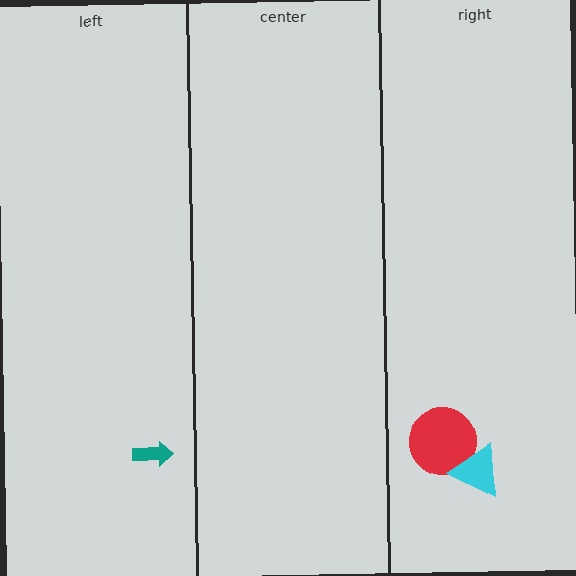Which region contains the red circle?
The right region.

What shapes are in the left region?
The teal arrow.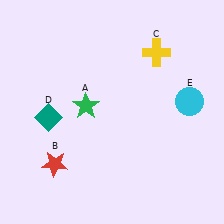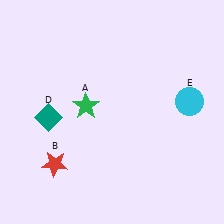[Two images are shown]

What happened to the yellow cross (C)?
The yellow cross (C) was removed in Image 2. It was in the top-right area of Image 1.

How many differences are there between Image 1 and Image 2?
There is 1 difference between the two images.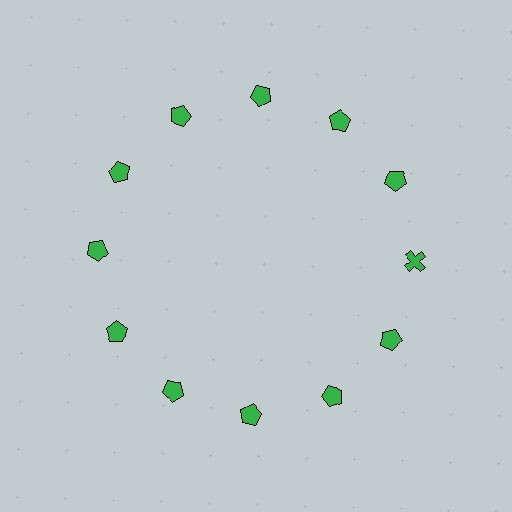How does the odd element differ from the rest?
It has a different shape: cross instead of pentagon.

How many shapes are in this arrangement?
There are 12 shapes arranged in a ring pattern.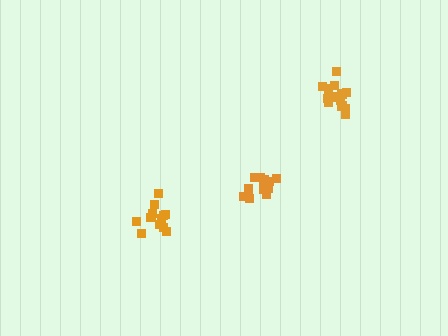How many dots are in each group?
Group 1: 13 dots, Group 2: 15 dots, Group 3: 13 dots (41 total).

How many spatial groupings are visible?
There are 3 spatial groupings.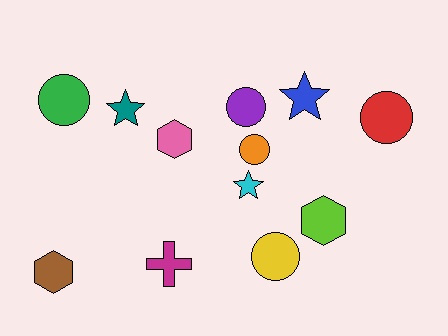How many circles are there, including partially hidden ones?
There are 5 circles.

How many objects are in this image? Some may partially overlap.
There are 12 objects.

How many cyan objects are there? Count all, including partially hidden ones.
There is 1 cyan object.